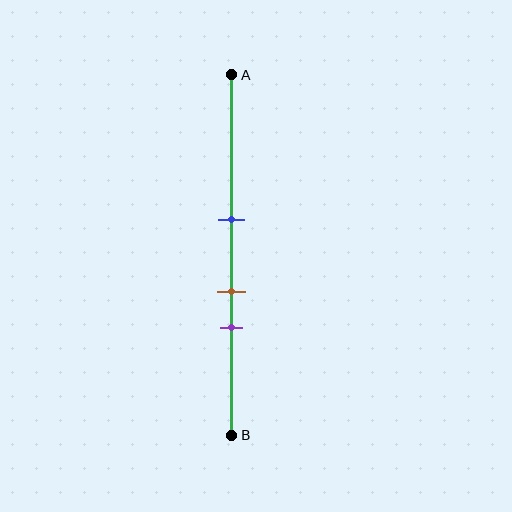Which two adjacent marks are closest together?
The brown and purple marks are the closest adjacent pair.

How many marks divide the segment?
There are 3 marks dividing the segment.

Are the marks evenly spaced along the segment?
Yes, the marks are approximately evenly spaced.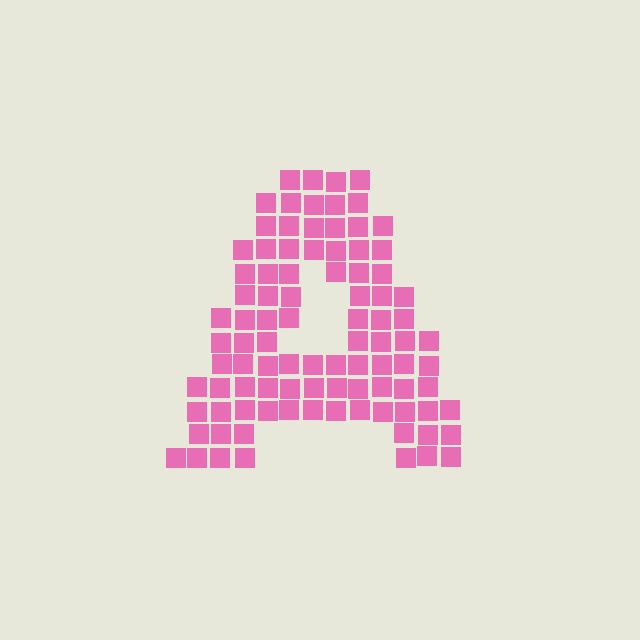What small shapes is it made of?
It is made of small squares.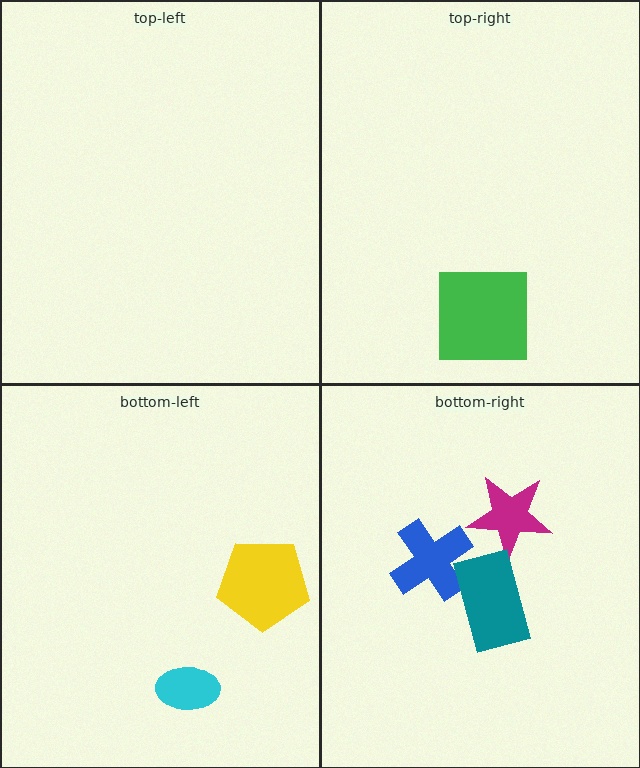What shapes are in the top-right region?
The green square.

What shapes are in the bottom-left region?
The yellow pentagon, the cyan ellipse.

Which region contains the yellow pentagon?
The bottom-left region.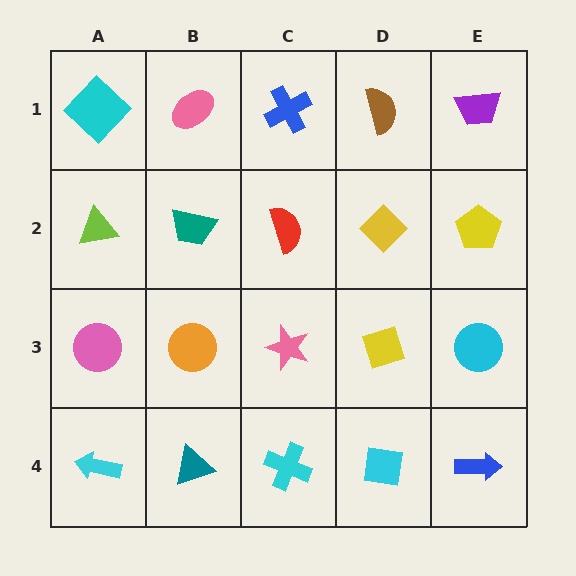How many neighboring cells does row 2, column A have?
3.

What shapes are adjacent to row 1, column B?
A teal trapezoid (row 2, column B), a cyan diamond (row 1, column A), a blue cross (row 1, column C).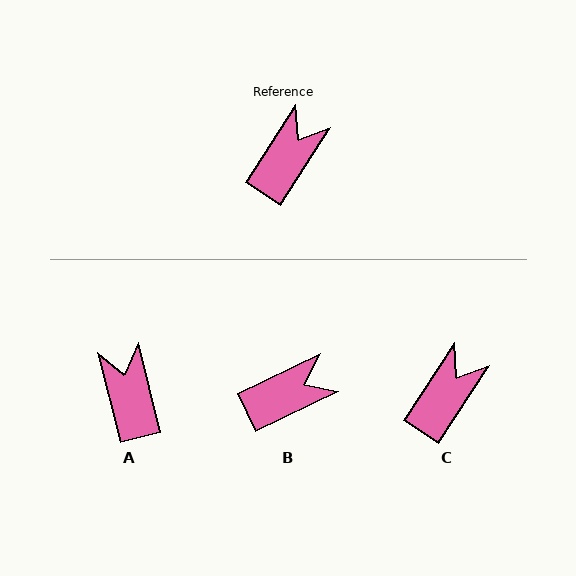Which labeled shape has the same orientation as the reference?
C.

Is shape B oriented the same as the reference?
No, it is off by about 31 degrees.